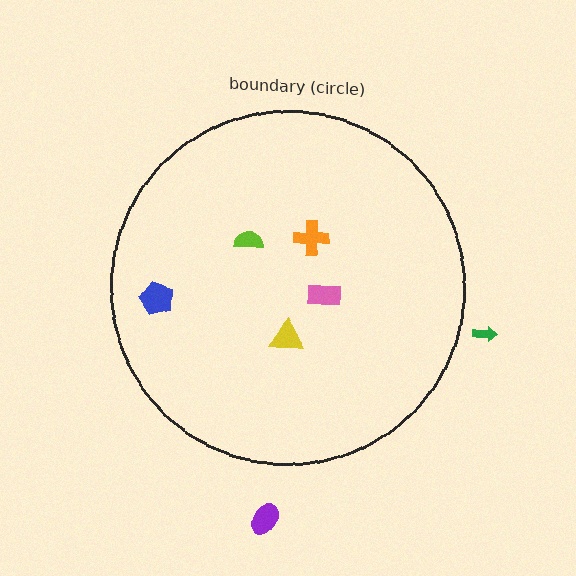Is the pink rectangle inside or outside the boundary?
Inside.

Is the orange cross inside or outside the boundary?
Inside.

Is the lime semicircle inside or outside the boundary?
Inside.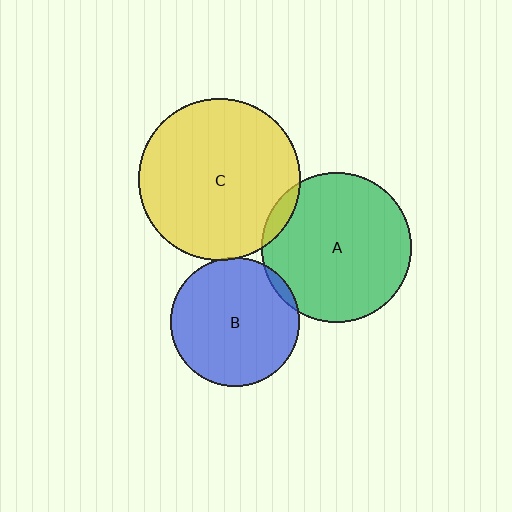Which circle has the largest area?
Circle C (yellow).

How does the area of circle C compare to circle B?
Approximately 1.6 times.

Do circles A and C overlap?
Yes.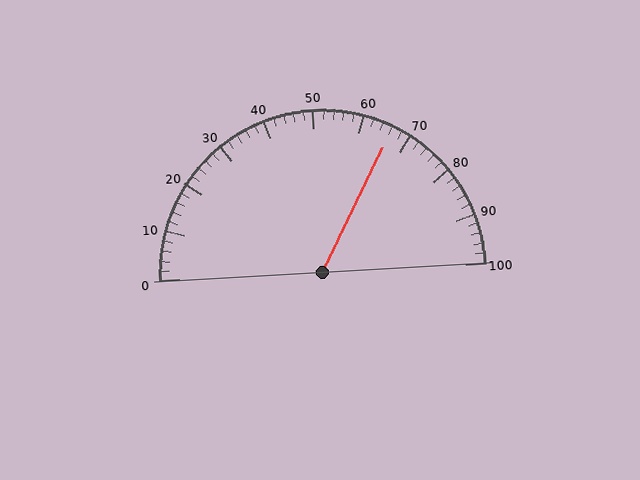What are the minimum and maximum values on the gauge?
The gauge ranges from 0 to 100.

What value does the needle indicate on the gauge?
The needle indicates approximately 66.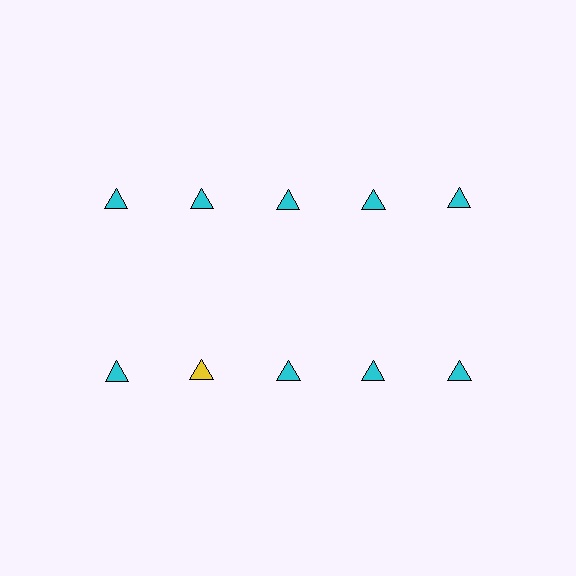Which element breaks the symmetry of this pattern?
The yellow triangle in the second row, second from left column breaks the symmetry. All other shapes are cyan triangles.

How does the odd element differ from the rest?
It has a different color: yellow instead of cyan.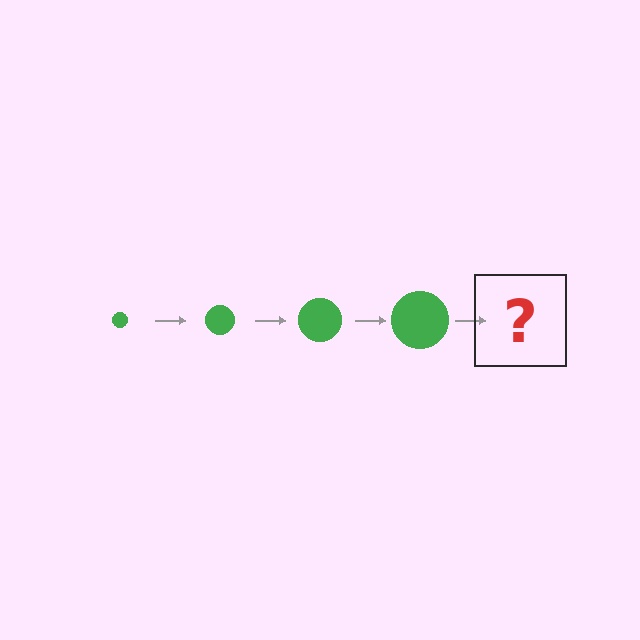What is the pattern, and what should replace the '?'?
The pattern is that the circle gets progressively larger each step. The '?' should be a green circle, larger than the previous one.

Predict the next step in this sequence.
The next step is a green circle, larger than the previous one.